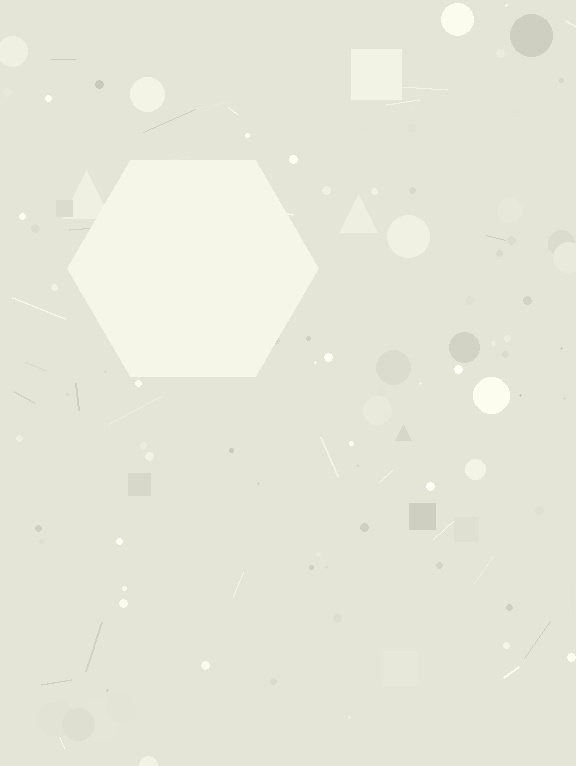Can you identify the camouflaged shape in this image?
The camouflaged shape is a hexagon.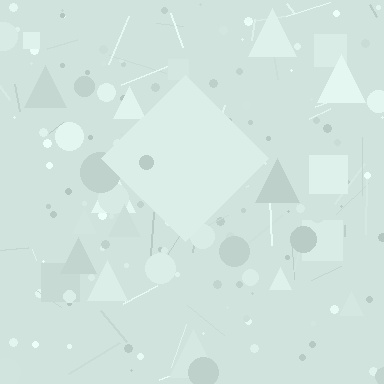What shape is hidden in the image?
A diamond is hidden in the image.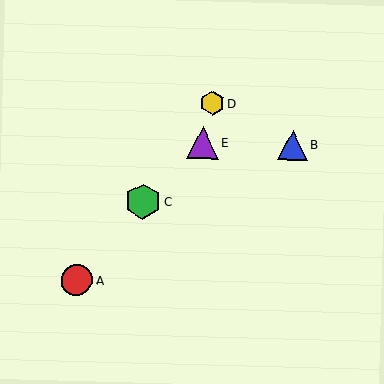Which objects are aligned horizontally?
Objects B, E are aligned horizontally.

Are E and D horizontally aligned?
No, E is at y≈143 and D is at y≈103.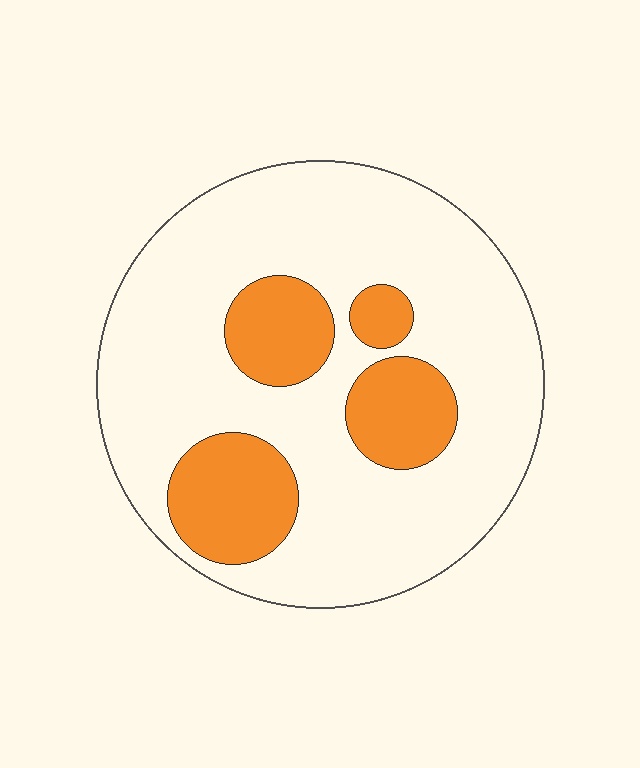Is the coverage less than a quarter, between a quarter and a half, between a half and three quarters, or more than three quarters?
Less than a quarter.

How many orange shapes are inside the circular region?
4.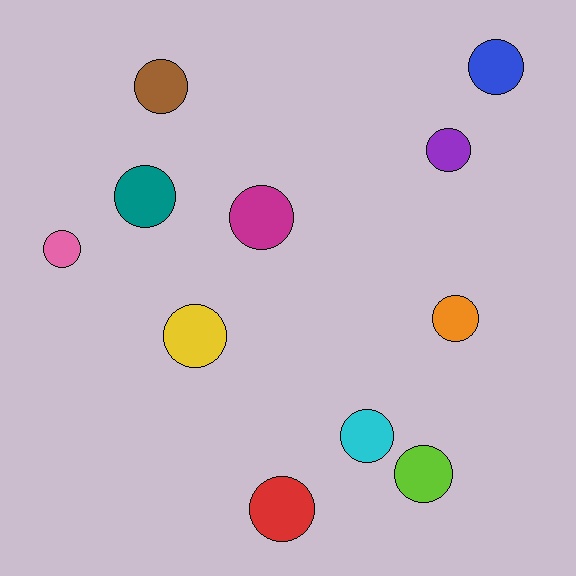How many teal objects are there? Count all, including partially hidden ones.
There is 1 teal object.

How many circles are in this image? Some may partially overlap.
There are 11 circles.